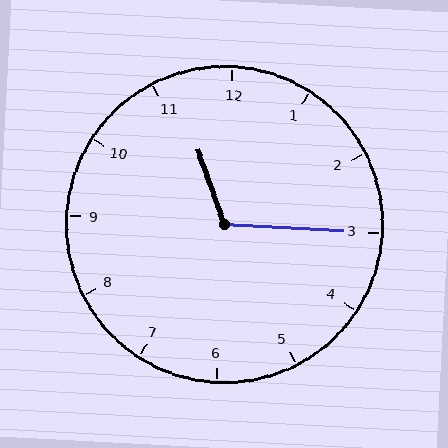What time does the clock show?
11:15.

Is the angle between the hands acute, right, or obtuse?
It is obtuse.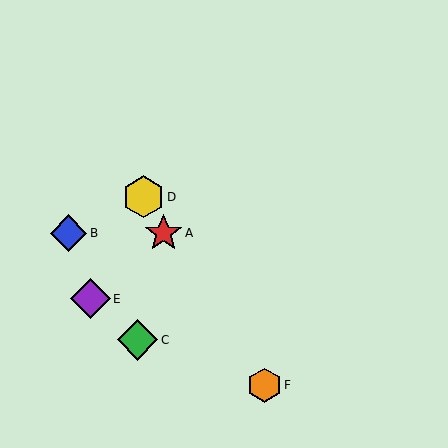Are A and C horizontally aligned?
No, A is at y≈233 and C is at y≈340.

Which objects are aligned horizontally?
Objects A, B are aligned horizontally.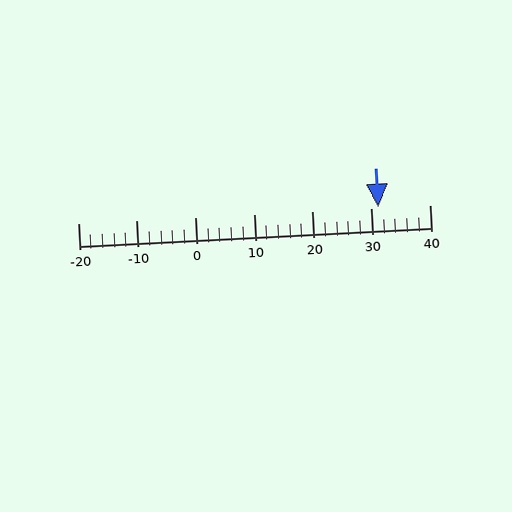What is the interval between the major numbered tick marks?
The major tick marks are spaced 10 units apart.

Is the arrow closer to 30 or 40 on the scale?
The arrow is closer to 30.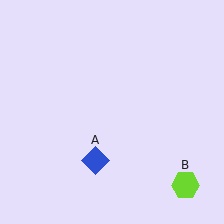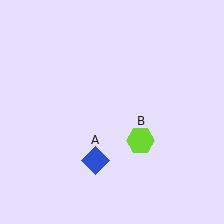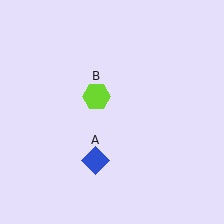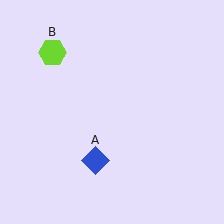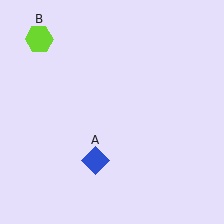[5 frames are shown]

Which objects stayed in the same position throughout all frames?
Blue diamond (object A) remained stationary.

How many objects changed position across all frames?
1 object changed position: lime hexagon (object B).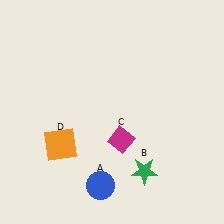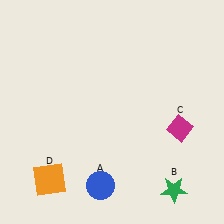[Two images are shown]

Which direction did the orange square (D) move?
The orange square (D) moved down.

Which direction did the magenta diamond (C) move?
The magenta diamond (C) moved right.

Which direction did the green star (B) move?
The green star (B) moved right.